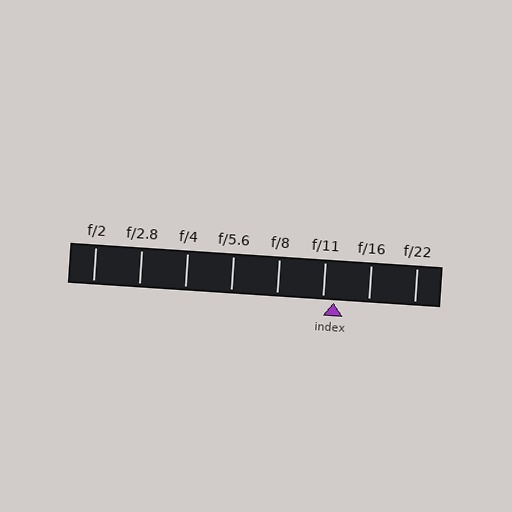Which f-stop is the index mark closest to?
The index mark is closest to f/11.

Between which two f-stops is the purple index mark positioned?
The index mark is between f/11 and f/16.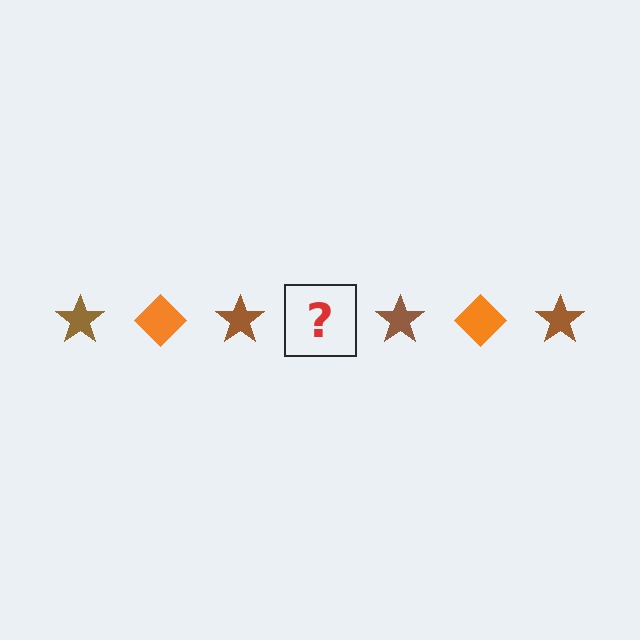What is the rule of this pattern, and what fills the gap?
The rule is that the pattern alternates between brown star and orange diamond. The gap should be filled with an orange diamond.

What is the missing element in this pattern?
The missing element is an orange diamond.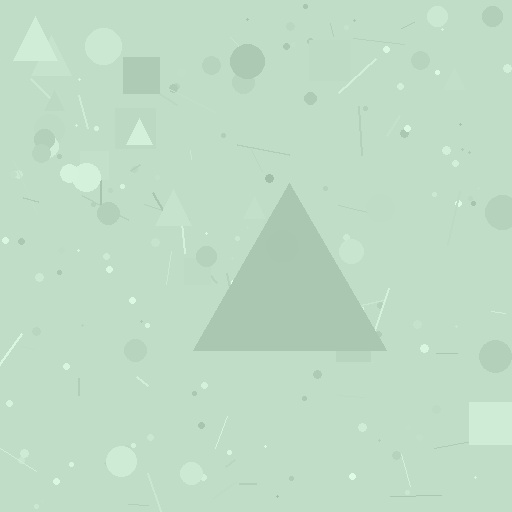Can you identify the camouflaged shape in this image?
The camouflaged shape is a triangle.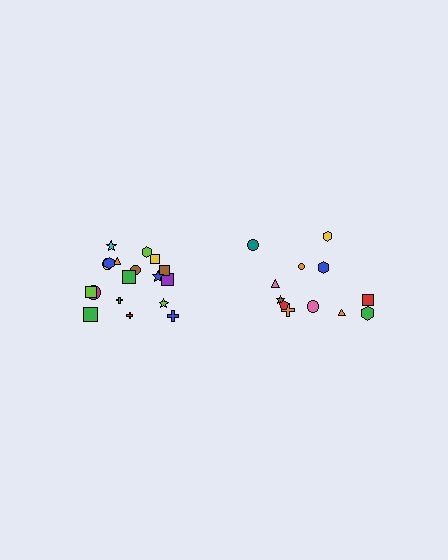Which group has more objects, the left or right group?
The left group.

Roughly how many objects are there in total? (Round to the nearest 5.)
Roughly 30 objects in total.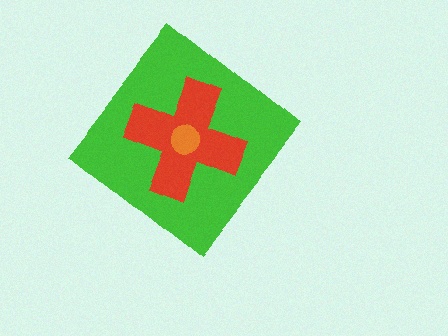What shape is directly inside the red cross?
The orange circle.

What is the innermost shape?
The orange circle.